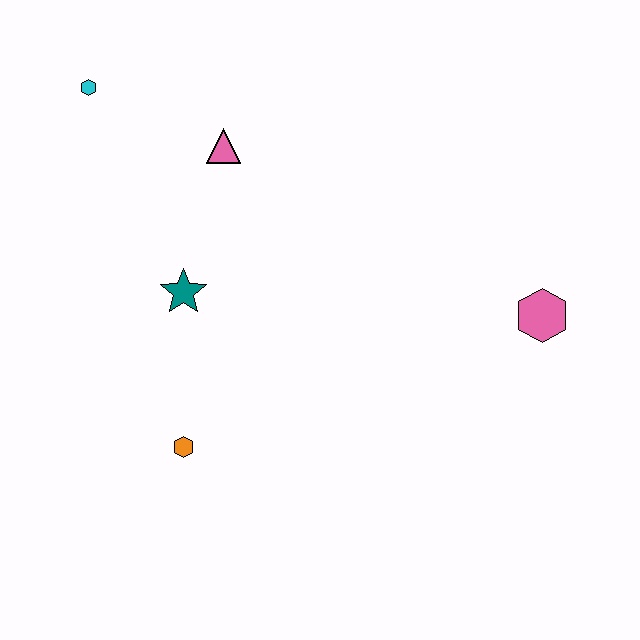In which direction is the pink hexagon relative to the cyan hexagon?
The pink hexagon is to the right of the cyan hexagon.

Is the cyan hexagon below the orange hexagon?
No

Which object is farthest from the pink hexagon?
The cyan hexagon is farthest from the pink hexagon.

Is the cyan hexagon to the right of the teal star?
No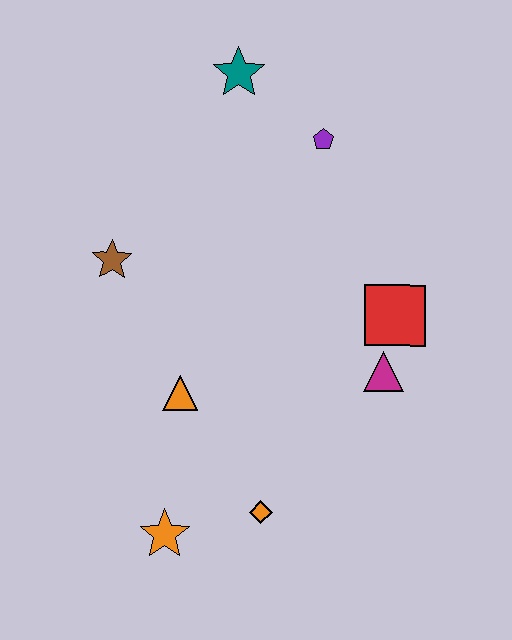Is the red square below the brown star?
Yes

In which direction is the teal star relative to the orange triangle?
The teal star is above the orange triangle.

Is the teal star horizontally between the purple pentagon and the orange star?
Yes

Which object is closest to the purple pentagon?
The teal star is closest to the purple pentagon.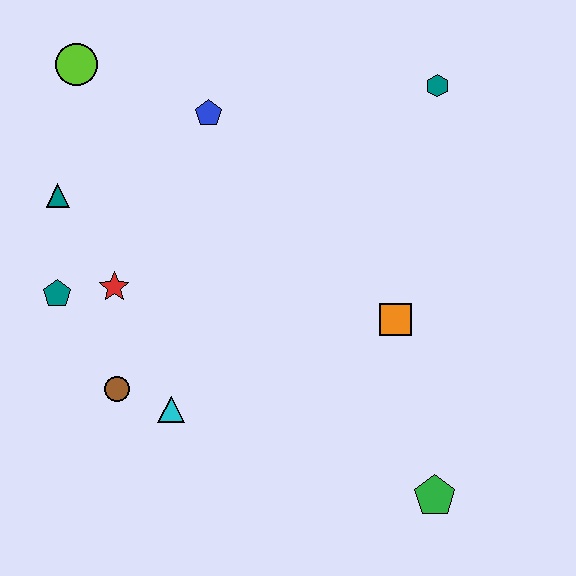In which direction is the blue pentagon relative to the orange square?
The blue pentagon is above the orange square.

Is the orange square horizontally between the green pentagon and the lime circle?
Yes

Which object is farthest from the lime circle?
The green pentagon is farthest from the lime circle.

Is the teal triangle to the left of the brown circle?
Yes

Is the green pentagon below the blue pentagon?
Yes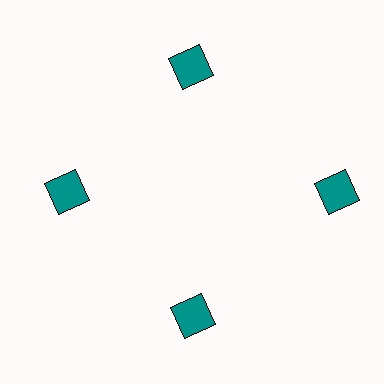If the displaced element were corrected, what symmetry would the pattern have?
It would have 4-fold rotational symmetry — the pattern would map onto itself every 90 degrees.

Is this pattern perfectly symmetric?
No. The 4 teal squares are arranged in a ring, but one element near the 3 o'clock position is pushed outward from the center, breaking the 4-fold rotational symmetry.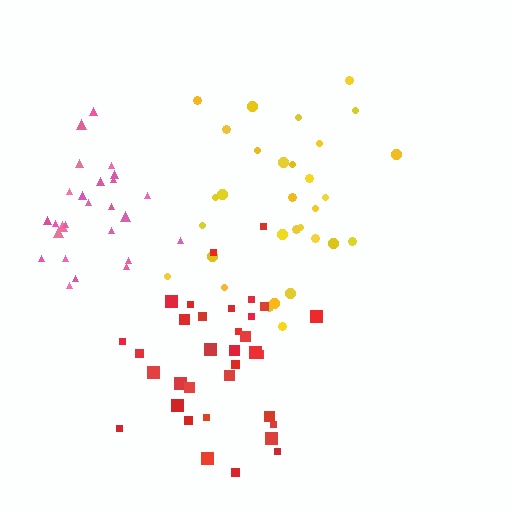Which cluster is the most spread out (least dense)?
Yellow.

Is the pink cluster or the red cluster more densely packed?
Pink.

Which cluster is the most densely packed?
Pink.